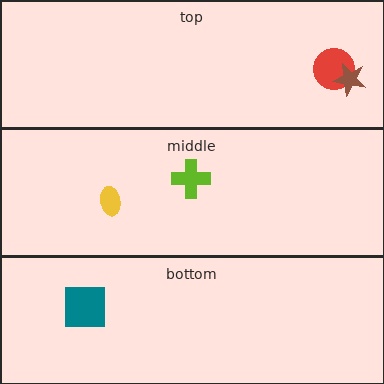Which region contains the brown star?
The top region.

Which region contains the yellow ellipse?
The middle region.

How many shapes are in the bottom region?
1.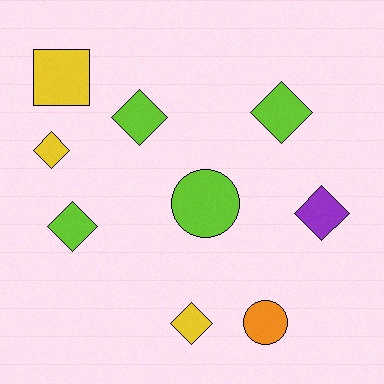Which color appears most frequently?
Lime, with 4 objects.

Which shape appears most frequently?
Diamond, with 6 objects.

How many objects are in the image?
There are 9 objects.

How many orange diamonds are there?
There are no orange diamonds.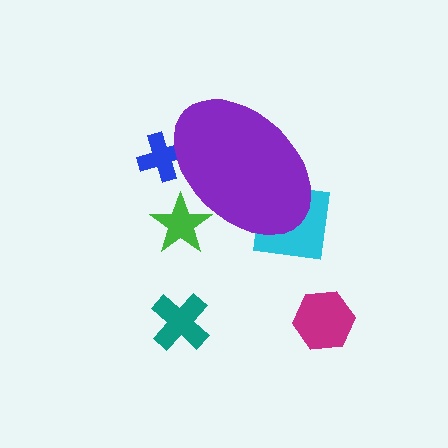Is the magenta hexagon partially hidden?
No, the magenta hexagon is fully visible.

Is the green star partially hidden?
Yes, the green star is partially hidden behind the purple ellipse.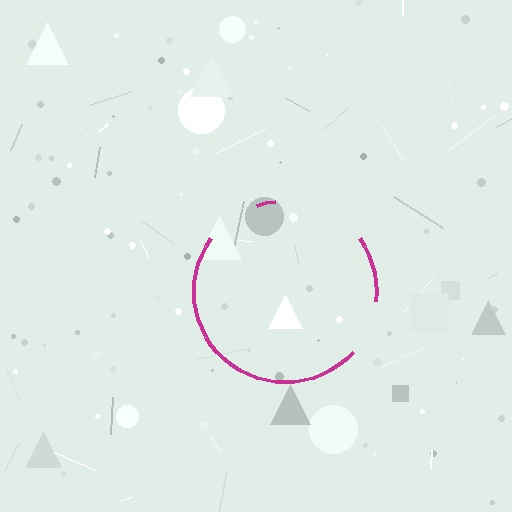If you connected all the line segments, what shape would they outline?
They would outline a circle.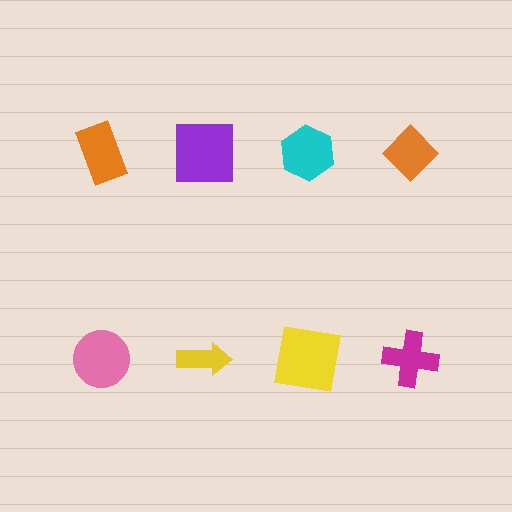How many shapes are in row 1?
4 shapes.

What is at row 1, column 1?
An orange rectangle.